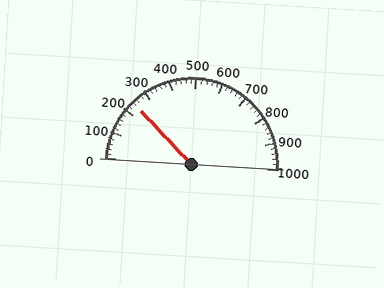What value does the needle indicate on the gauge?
The needle indicates approximately 240.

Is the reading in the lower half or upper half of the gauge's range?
The reading is in the lower half of the range (0 to 1000).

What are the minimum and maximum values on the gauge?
The gauge ranges from 0 to 1000.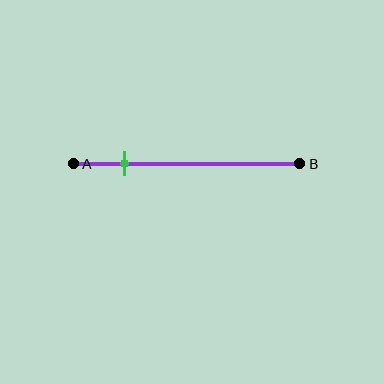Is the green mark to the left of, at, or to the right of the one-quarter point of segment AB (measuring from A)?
The green mark is approximately at the one-quarter point of segment AB.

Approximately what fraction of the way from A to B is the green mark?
The green mark is approximately 25% of the way from A to B.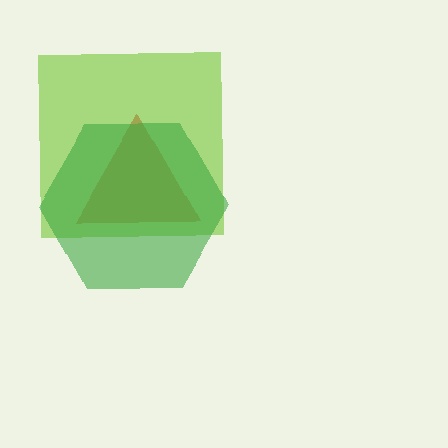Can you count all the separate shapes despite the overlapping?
Yes, there are 3 separate shapes.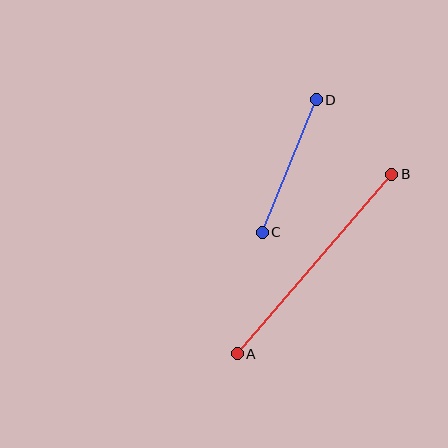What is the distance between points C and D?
The distance is approximately 143 pixels.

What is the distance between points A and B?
The distance is approximately 237 pixels.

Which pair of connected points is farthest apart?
Points A and B are farthest apart.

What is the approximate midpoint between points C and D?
The midpoint is at approximately (289, 166) pixels.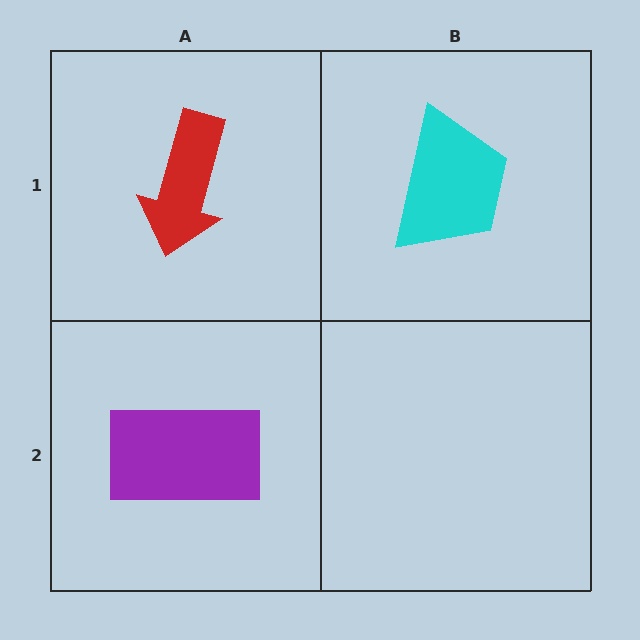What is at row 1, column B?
A cyan trapezoid.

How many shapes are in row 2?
1 shape.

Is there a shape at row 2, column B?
No, that cell is empty.